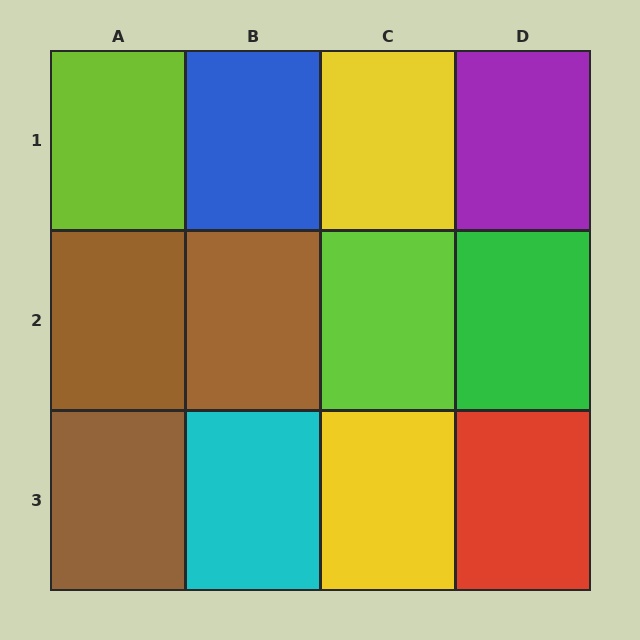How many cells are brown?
3 cells are brown.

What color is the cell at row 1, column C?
Yellow.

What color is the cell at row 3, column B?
Cyan.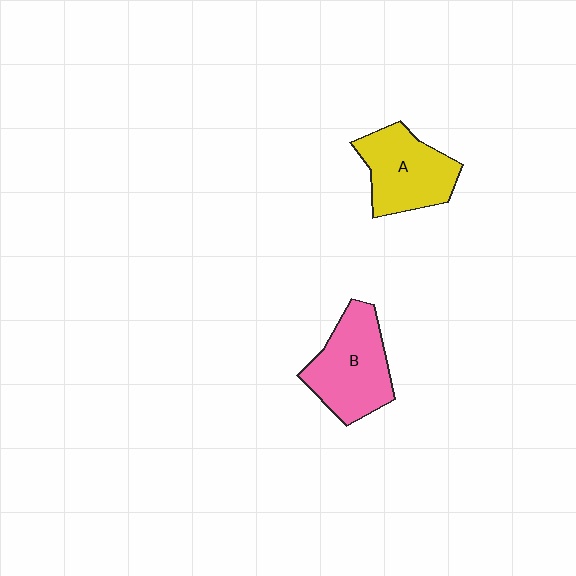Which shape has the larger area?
Shape B (pink).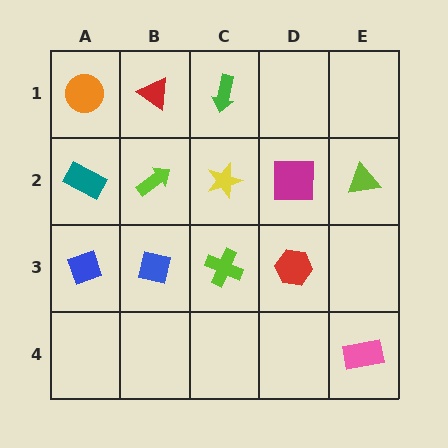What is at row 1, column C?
A green arrow.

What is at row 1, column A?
An orange circle.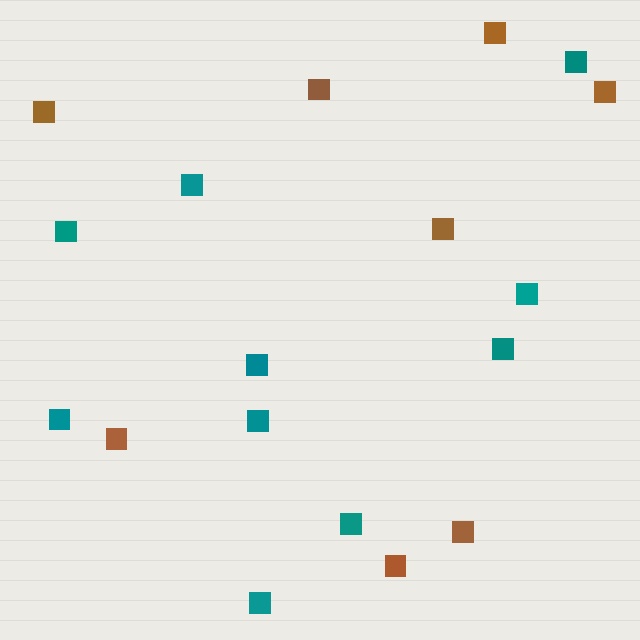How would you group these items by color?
There are 2 groups: one group of teal squares (10) and one group of brown squares (8).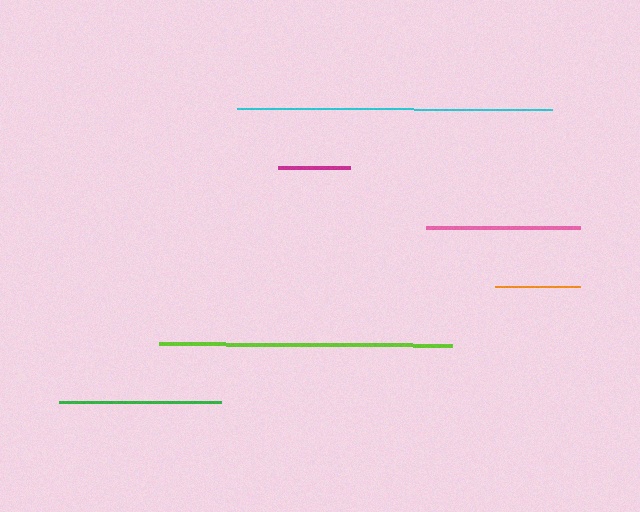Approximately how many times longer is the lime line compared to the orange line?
The lime line is approximately 3.5 times the length of the orange line.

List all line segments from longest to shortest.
From longest to shortest: cyan, lime, green, pink, orange, magenta.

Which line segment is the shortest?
The magenta line is the shortest at approximately 72 pixels.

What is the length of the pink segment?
The pink segment is approximately 154 pixels long.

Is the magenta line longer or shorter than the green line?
The green line is longer than the magenta line.